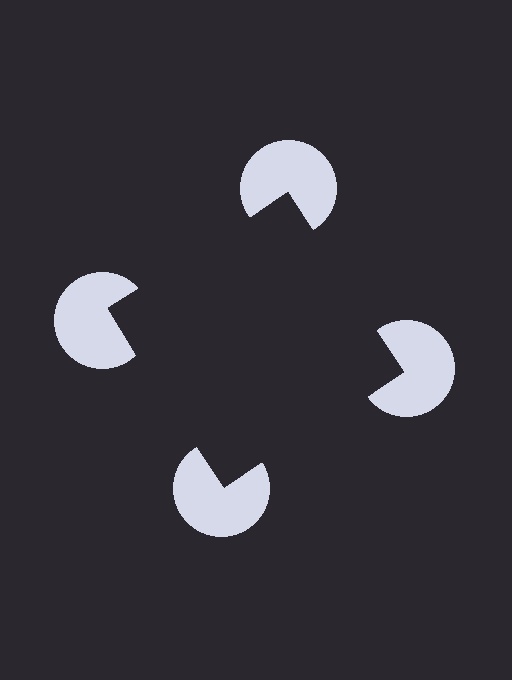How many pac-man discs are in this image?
There are 4 — one at each vertex of the illusory square.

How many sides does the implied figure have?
4 sides.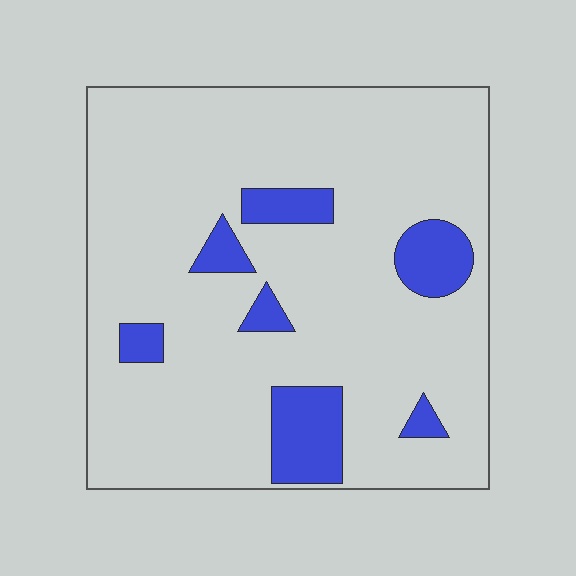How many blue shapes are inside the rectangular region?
7.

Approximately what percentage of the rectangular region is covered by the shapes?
Approximately 15%.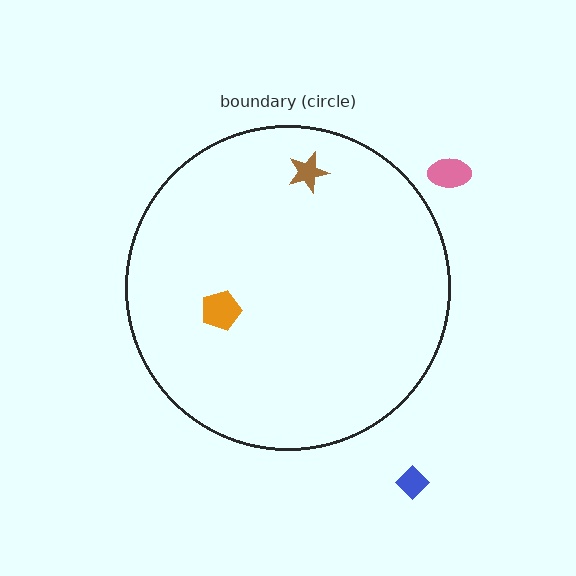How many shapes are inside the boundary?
2 inside, 2 outside.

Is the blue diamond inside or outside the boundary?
Outside.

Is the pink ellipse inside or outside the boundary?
Outside.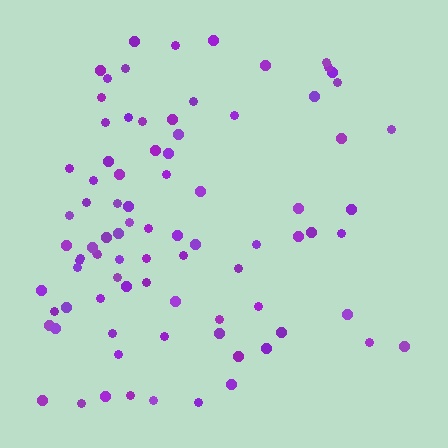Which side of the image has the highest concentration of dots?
The left.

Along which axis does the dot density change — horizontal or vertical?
Horizontal.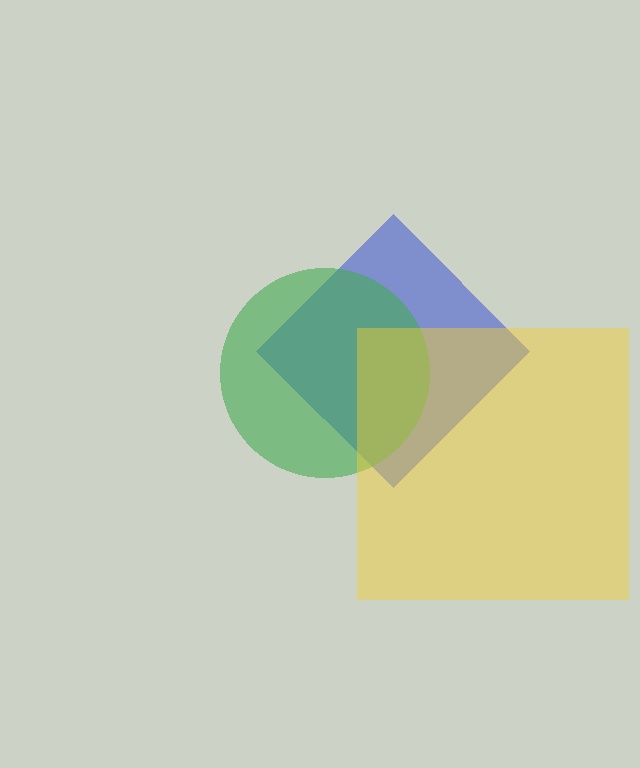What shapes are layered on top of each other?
The layered shapes are: a blue diamond, a green circle, a yellow square.